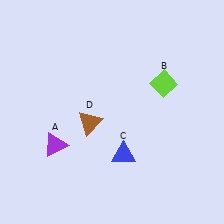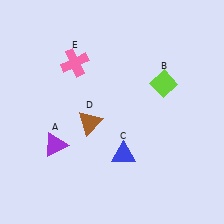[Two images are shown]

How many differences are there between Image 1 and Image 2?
There is 1 difference between the two images.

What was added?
A pink cross (E) was added in Image 2.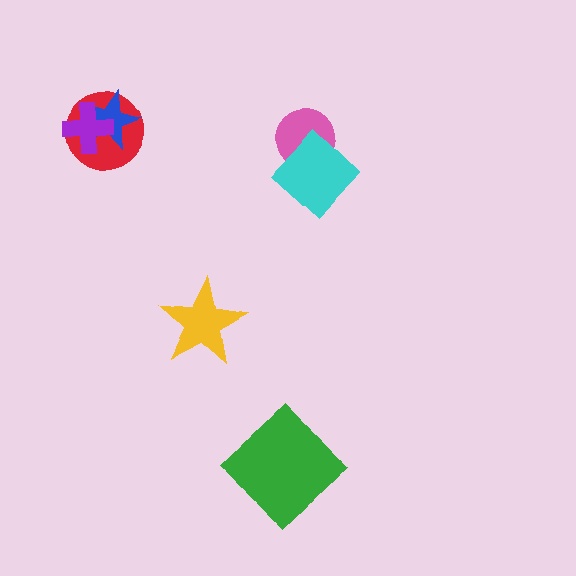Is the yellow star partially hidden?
No, no other shape covers it.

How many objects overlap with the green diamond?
0 objects overlap with the green diamond.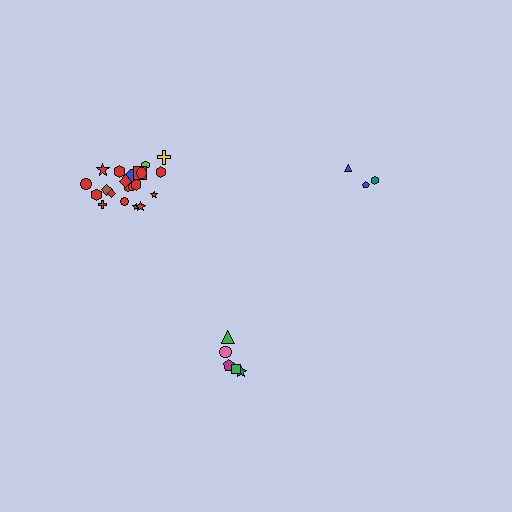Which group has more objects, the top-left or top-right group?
The top-left group.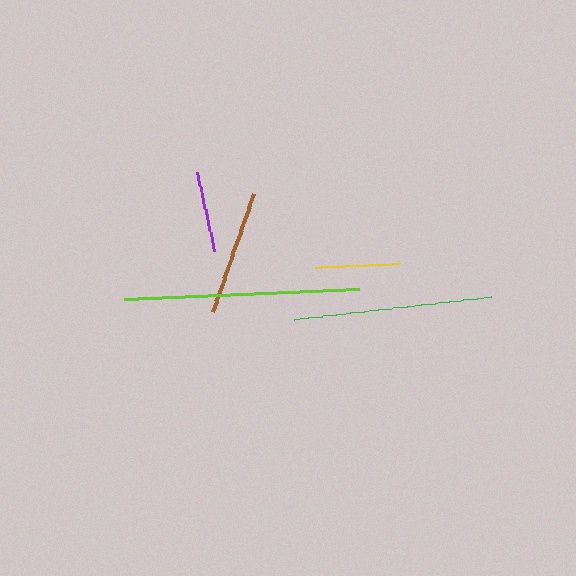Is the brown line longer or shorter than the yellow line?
The brown line is longer than the yellow line.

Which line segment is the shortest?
The purple line is the shortest at approximately 82 pixels.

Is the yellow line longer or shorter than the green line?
The green line is longer than the yellow line.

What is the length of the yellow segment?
The yellow segment is approximately 86 pixels long.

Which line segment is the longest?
The lime line is the longest at approximately 235 pixels.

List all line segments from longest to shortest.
From longest to shortest: lime, green, brown, yellow, purple.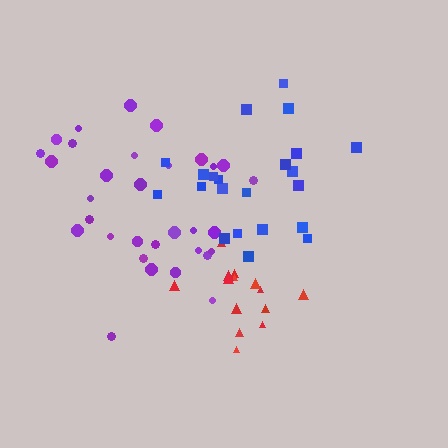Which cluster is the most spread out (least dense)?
Blue.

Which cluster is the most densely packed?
Red.